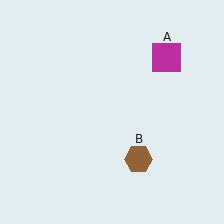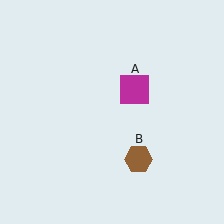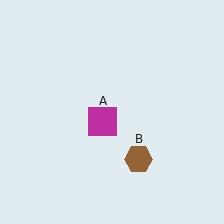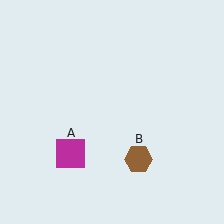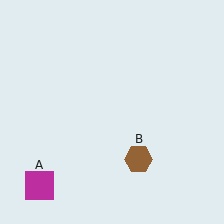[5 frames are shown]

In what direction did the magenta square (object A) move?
The magenta square (object A) moved down and to the left.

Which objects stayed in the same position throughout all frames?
Brown hexagon (object B) remained stationary.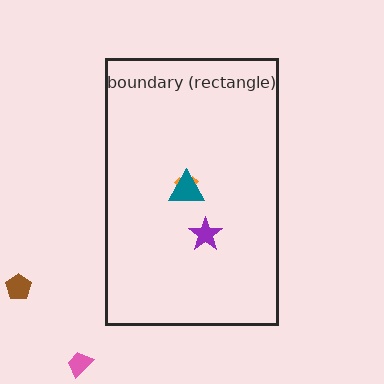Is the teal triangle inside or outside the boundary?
Inside.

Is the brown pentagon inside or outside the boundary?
Outside.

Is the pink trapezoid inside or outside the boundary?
Outside.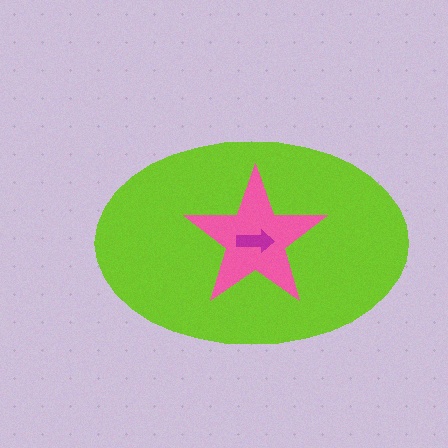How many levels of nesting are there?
3.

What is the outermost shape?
The lime ellipse.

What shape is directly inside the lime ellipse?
The pink star.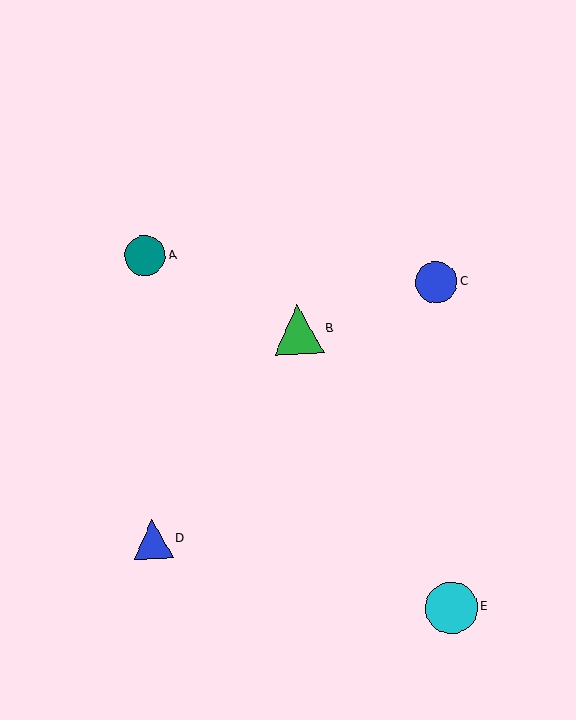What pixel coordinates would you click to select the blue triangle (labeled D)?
Click at (153, 539) to select the blue triangle D.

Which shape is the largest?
The cyan circle (labeled E) is the largest.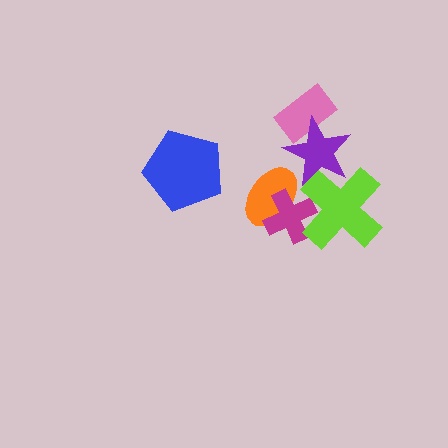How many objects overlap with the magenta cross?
2 objects overlap with the magenta cross.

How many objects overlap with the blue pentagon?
0 objects overlap with the blue pentagon.